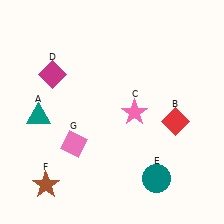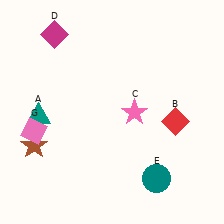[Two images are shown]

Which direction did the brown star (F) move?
The brown star (F) moved up.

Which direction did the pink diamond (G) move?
The pink diamond (G) moved left.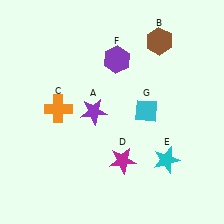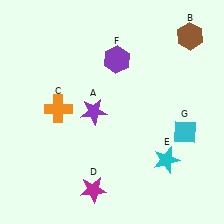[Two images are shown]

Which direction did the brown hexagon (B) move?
The brown hexagon (B) moved right.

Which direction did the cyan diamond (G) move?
The cyan diamond (G) moved right.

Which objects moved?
The objects that moved are: the brown hexagon (B), the magenta star (D), the cyan diamond (G).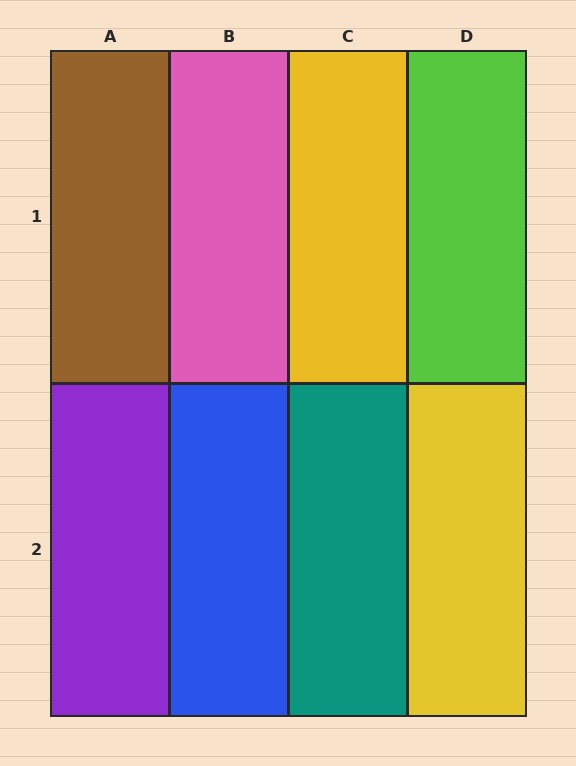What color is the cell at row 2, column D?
Yellow.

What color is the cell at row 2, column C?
Teal.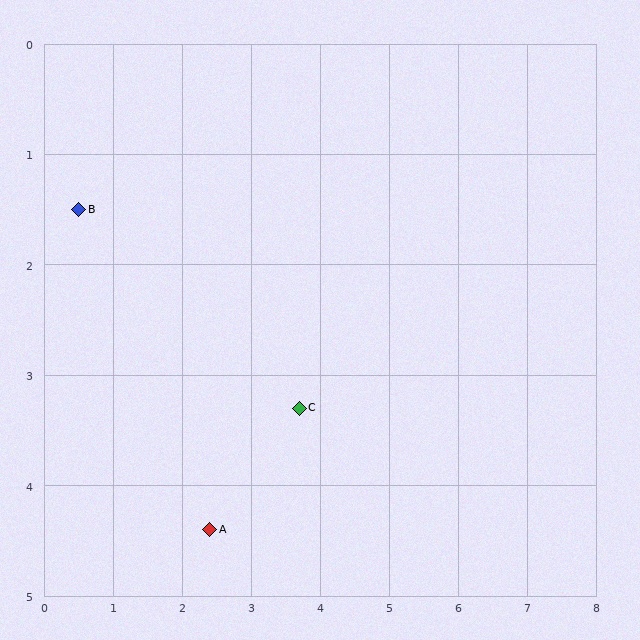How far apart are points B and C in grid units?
Points B and C are about 3.7 grid units apart.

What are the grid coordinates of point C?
Point C is at approximately (3.7, 3.3).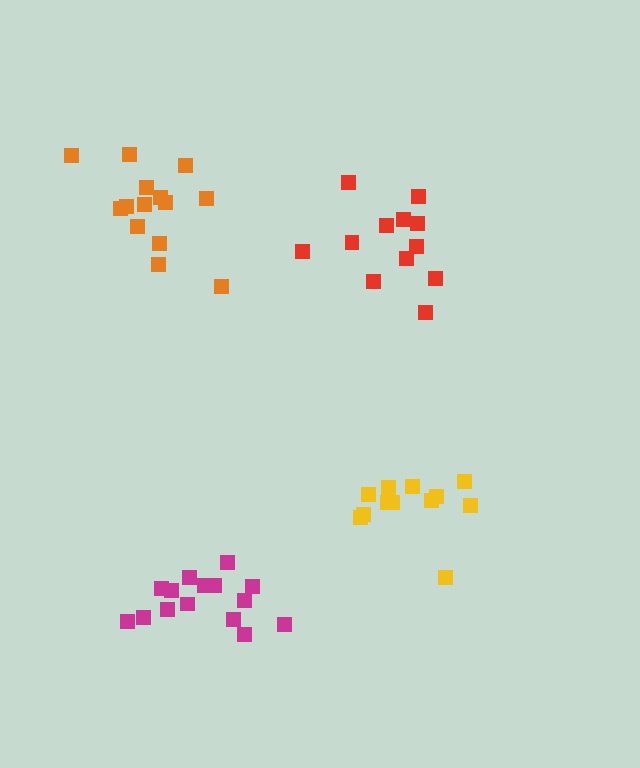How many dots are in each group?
Group 1: 13 dots, Group 2: 14 dots, Group 3: 15 dots, Group 4: 12 dots (54 total).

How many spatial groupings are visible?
There are 4 spatial groupings.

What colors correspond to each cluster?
The clusters are colored: yellow, orange, magenta, red.